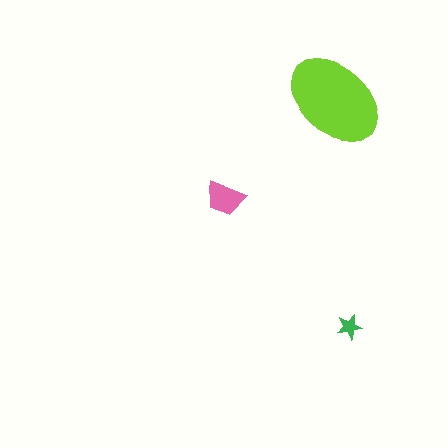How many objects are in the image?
There are 3 objects in the image.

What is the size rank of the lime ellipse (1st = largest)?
1st.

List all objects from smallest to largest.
The green star, the pink trapezoid, the lime ellipse.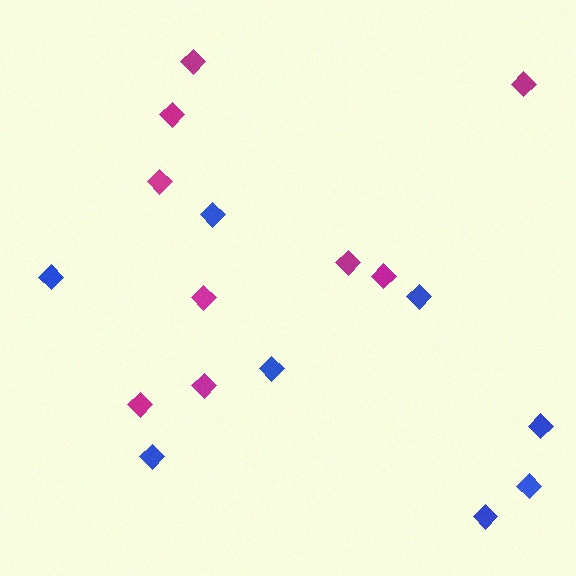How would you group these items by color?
There are 2 groups: one group of blue diamonds (8) and one group of magenta diamonds (9).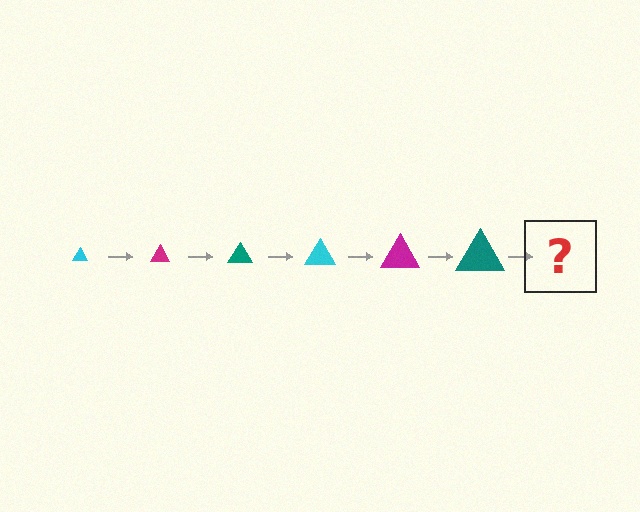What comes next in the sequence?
The next element should be a cyan triangle, larger than the previous one.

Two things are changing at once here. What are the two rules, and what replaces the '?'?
The two rules are that the triangle grows larger each step and the color cycles through cyan, magenta, and teal. The '?' should be a cyan triangle, larger than the previous one.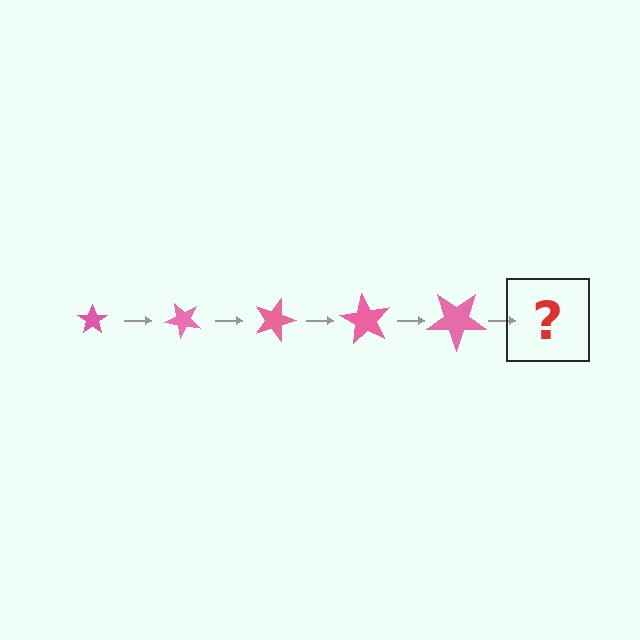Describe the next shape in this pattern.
It should be a star, larger than the previous one and rotated 225 degrees from the start.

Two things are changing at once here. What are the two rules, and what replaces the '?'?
The two rules are that the star grows larger each step and it rotates 45 degrees each step. The '?' should be a star, larger than the previous one and rotated 225 degrees from the start.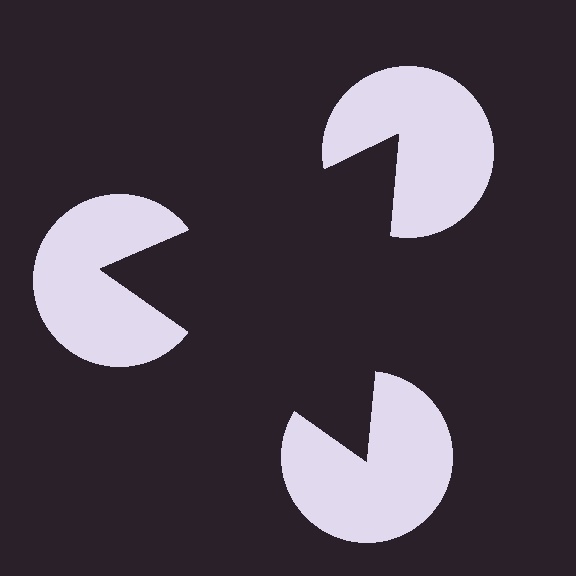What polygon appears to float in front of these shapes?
An illusory triangle — its edges are inferred from the aligned wedge cuts in the pac-man discs, not physically drawn.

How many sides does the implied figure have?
3 sides.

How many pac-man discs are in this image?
There are 3 — one at each vertex of the illusory triangle.